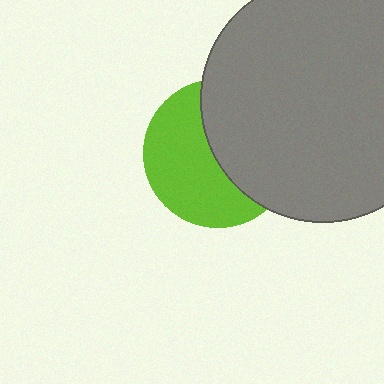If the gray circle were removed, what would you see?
You would see the complete lime circle.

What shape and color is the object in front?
The object in front is a gray circle.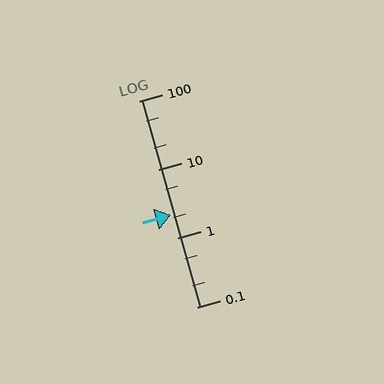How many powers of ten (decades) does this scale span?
The scale spans 3 decades, from 0.1 to 100.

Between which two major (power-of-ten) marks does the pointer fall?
The pointer is between 1 and 10.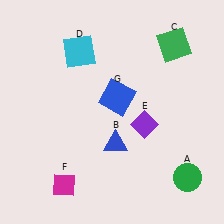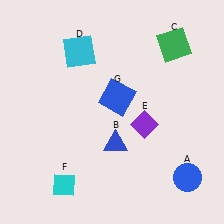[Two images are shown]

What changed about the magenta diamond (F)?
In Image 1, F is magenta. In Image 2, it changed to cyan.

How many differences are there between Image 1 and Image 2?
There are 2 differences between the two images.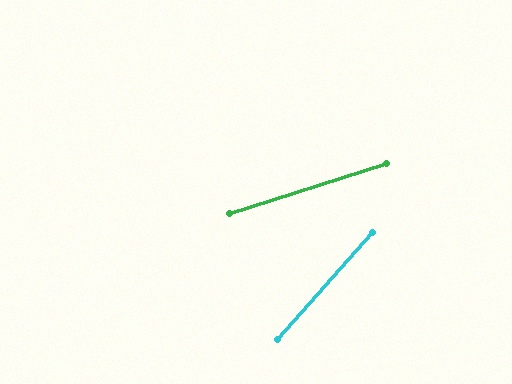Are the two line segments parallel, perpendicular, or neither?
Neither parallel nor perpendicular — they differ by about 31°.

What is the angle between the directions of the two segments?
Approximately 31 degrees.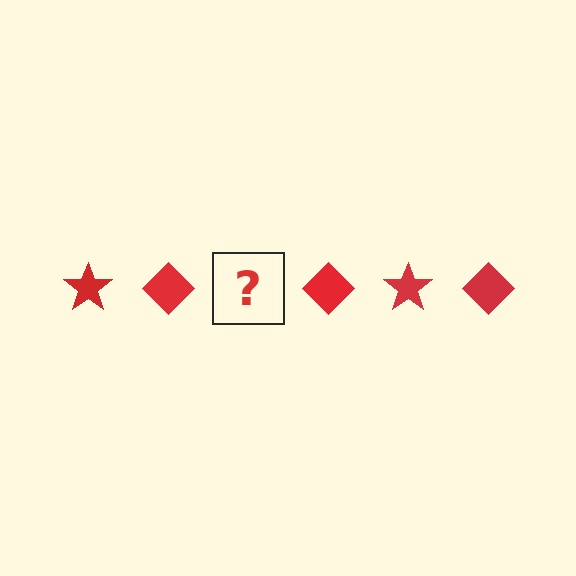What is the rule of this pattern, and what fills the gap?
The rule is that the pattern cycles through star, diamond shapes in red. The gap should be filled with a red star.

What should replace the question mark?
The question mark should be replaced with a red star.